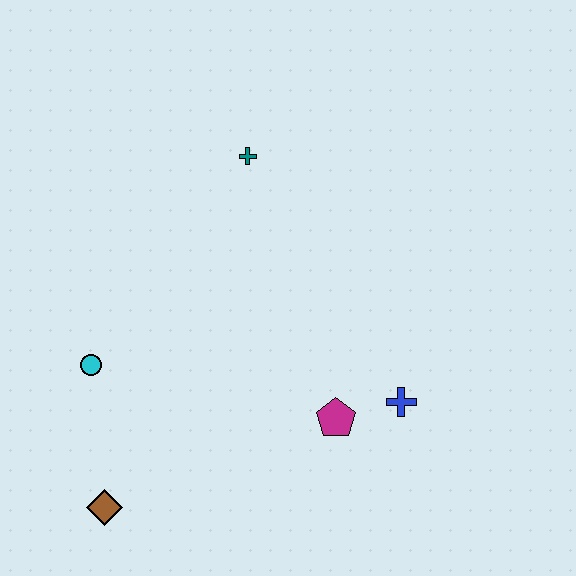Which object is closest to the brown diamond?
The cyan circle is closest to the brown diamond.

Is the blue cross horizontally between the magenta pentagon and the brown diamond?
No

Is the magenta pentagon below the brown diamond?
No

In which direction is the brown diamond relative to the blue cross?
The brown diamond is to the left of the blue cross.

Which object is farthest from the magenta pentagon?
The teal cross is farthest from the magenta pentagon.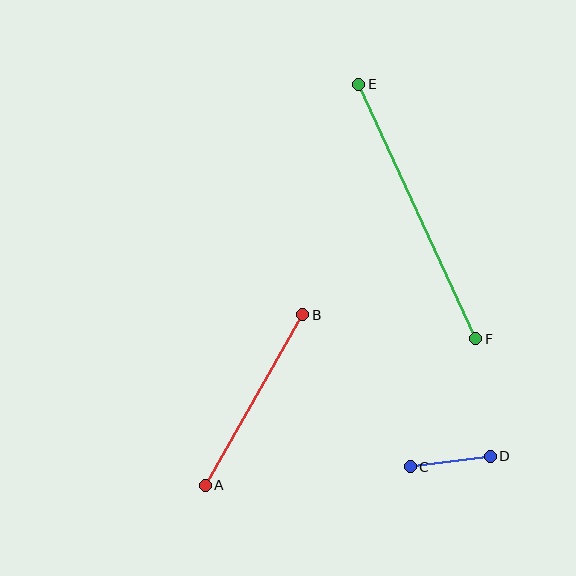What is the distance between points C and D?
The distance is approximately 81 pixels.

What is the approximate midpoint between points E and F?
The midpoint is at approximately (417, 212) pixels.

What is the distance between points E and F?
The distance is approximately 280 pixels.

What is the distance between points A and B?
The distance is approximately 197 pixels.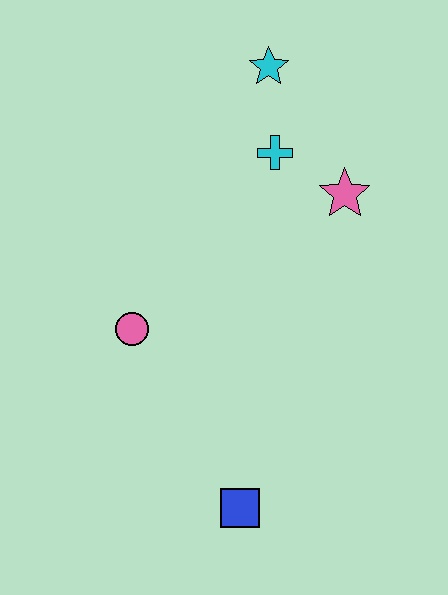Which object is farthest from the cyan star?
The blue square is farthest from the cyan star.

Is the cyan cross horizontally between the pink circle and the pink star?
Yes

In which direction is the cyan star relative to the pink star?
The cyan star is above the pink star.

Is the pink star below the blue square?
No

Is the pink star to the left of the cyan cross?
No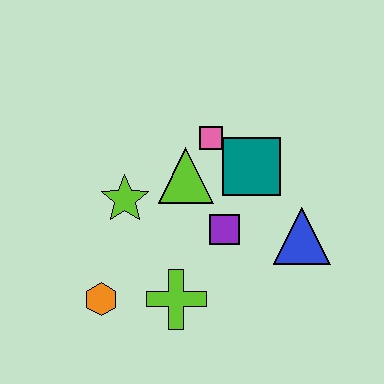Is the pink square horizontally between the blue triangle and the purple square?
No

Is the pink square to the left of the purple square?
Yes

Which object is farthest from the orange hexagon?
The blue triangle is farthest from the orange hexagon.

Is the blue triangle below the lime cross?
No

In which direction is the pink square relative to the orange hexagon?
The pink square is above the orange hexagon.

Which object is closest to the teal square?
The pink square is closest to the teal square.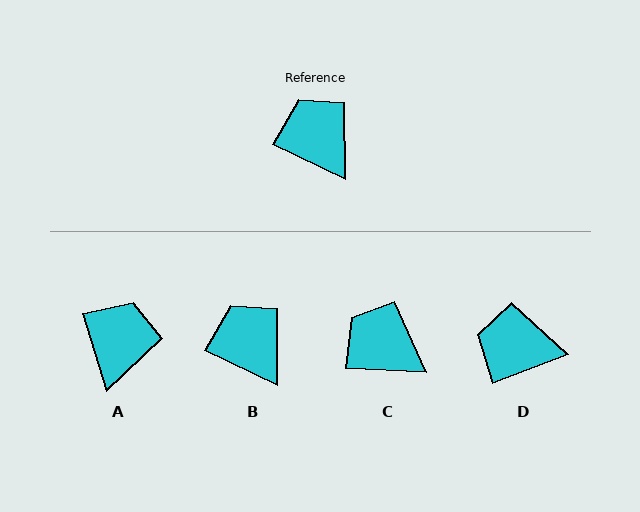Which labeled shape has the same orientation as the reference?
B.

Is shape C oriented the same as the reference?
No, it is off by about 23 degrees.